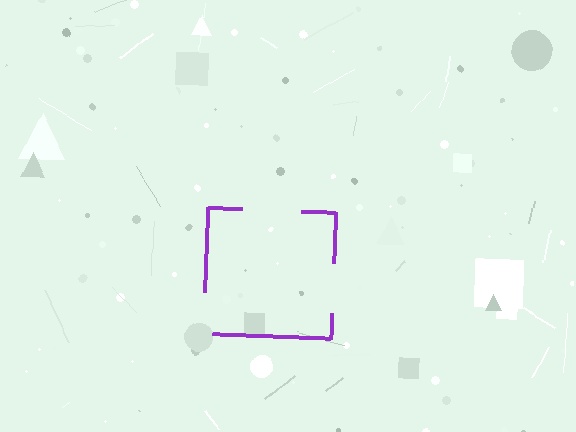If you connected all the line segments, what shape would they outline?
They would outline a square.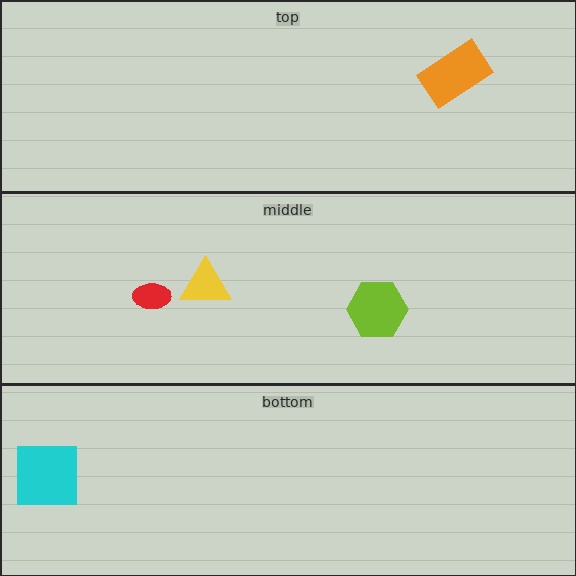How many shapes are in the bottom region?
1.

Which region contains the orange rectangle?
The top region.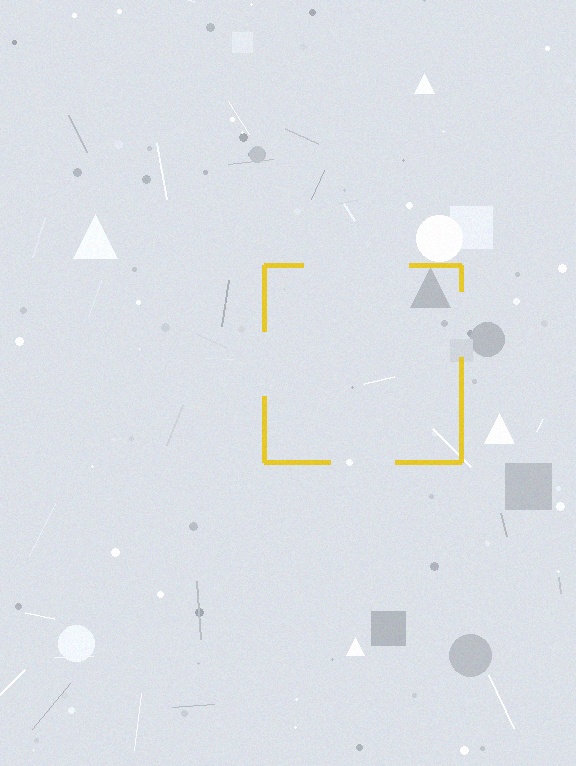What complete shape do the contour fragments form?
The contour fragments form a square.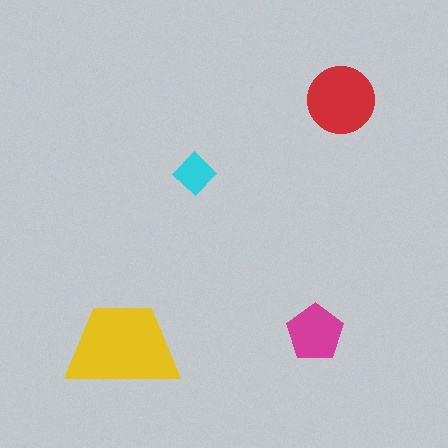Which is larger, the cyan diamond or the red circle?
The red circle.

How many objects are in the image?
There are 4 objects in the image.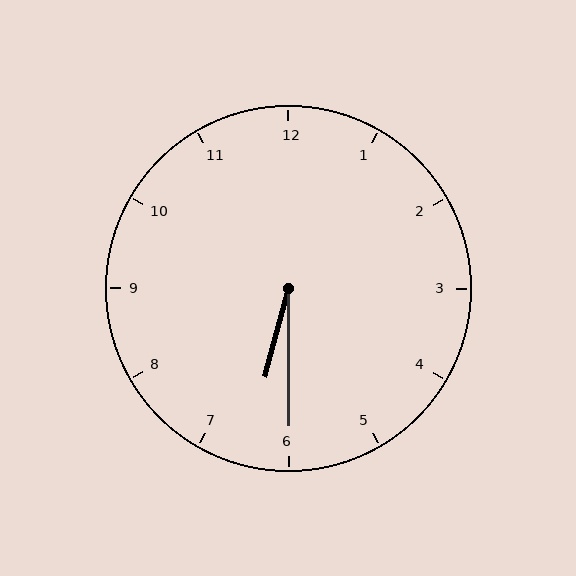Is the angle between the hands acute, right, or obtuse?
It is acute.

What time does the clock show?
6:30.